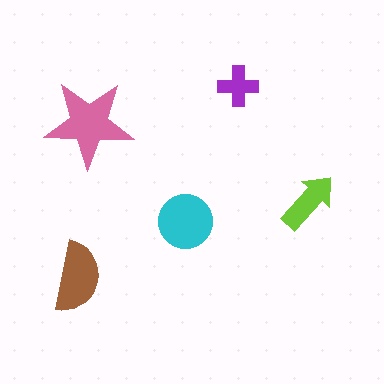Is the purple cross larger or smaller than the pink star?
Smaller.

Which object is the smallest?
The purple cross.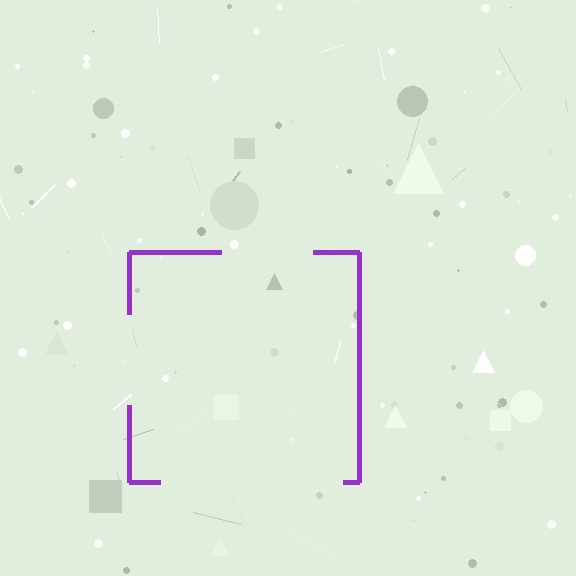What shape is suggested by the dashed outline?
The dashed outline suggests a square.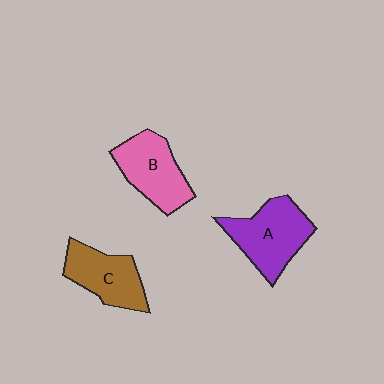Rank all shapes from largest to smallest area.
From largest to smallest: A (purple), B (pink), C (brown).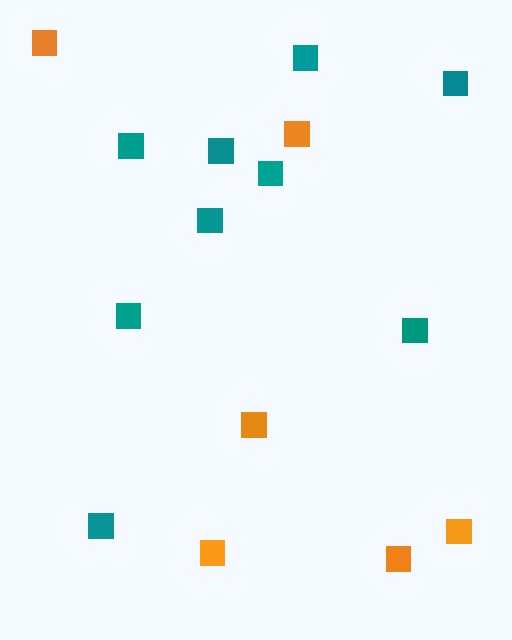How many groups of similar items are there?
There are 2 groups: one group of orange squares (6) and one group of teal squares (9).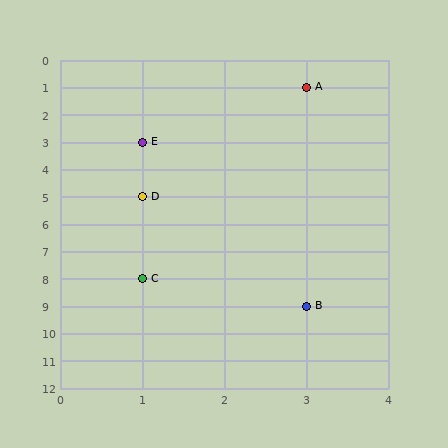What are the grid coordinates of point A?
Point A is at grid coordinates (3, 1).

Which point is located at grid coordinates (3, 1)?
Point A is at (3, 1).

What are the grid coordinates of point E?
Point E is at grid coordinates (1, 3).